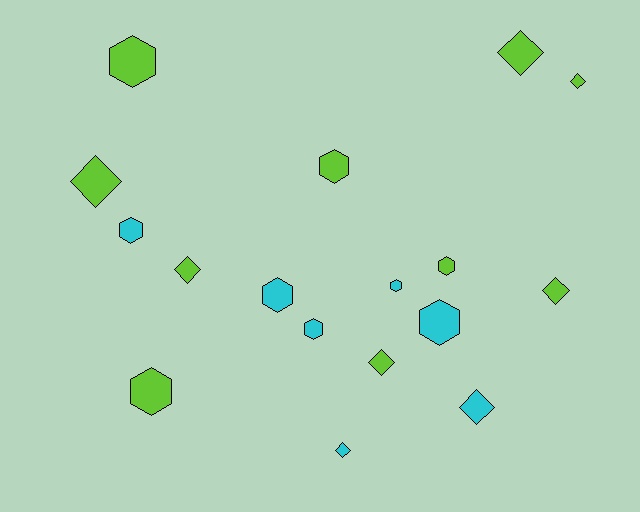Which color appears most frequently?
Lime, with 10 objects.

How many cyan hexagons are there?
There are 5 cyan hexagons.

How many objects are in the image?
There are 17 objects.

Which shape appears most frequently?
Hexagon, with 9 objects.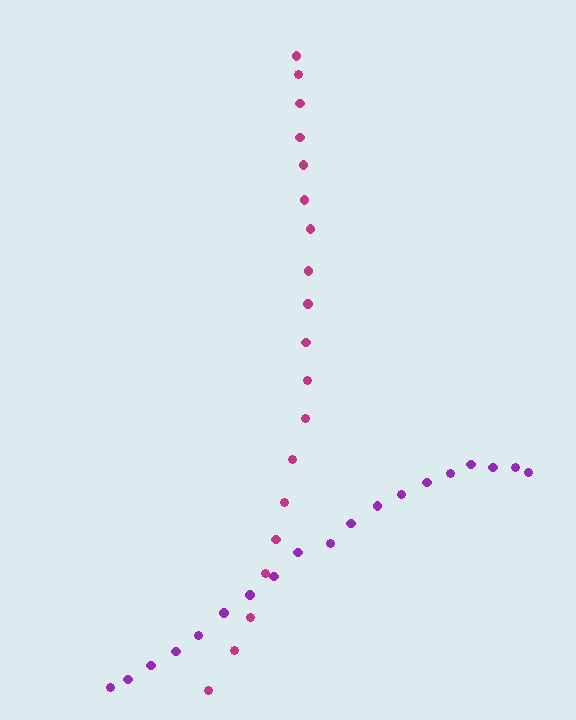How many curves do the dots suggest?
There are 2 distinct paths.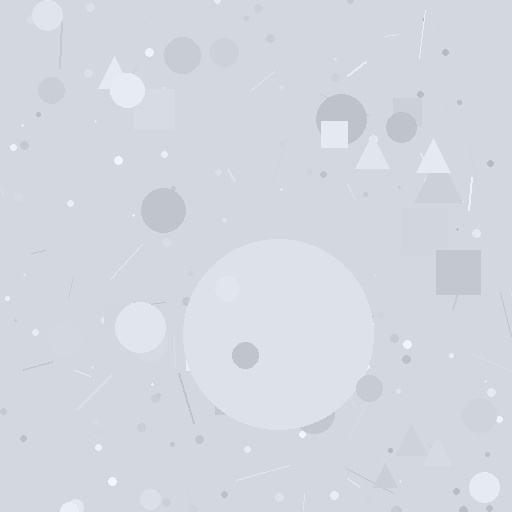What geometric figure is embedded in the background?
A circle is embedded in the background.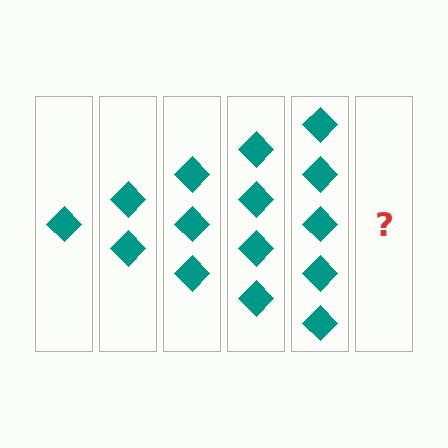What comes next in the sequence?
The next element should be 6 diamonds.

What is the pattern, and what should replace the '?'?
The pattern is that each step adds one more diamond. The '?' should be 6 diamonds.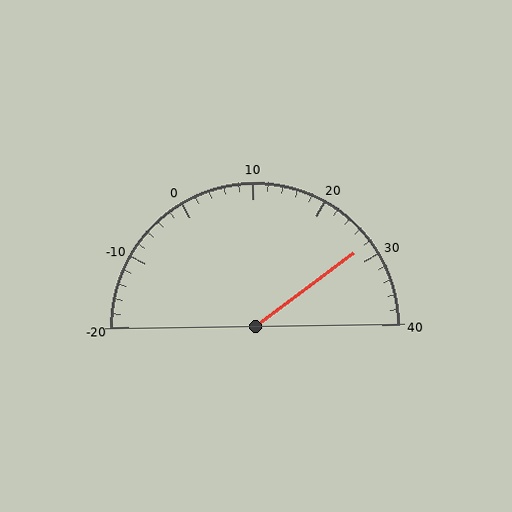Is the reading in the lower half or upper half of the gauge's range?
The reading is in the upper half of the range (-20 to 40).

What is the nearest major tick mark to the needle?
The nearest major tick mark is 30.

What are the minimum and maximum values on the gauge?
The gauge ranges from -20 to 40.